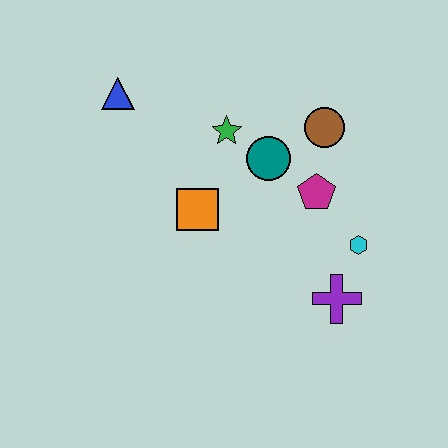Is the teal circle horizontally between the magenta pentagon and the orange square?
Yes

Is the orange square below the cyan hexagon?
No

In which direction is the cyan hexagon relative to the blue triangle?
The cyan hexagon is to the right of the blue triangle.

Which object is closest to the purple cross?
The cyan hexagon is closest to the purple cross.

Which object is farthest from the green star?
The purple cross is farthest from the green star.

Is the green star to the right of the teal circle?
No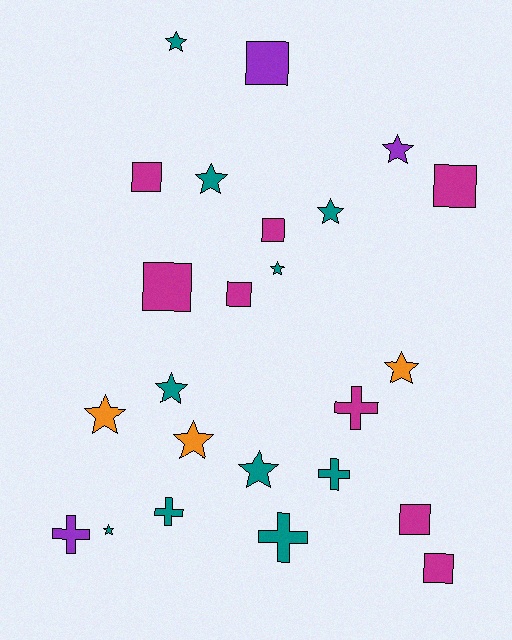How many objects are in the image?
There are 24 objects.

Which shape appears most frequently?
Star, with 11 objects.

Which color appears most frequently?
Teal, with 10 objects.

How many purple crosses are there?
There is 1 purple cross.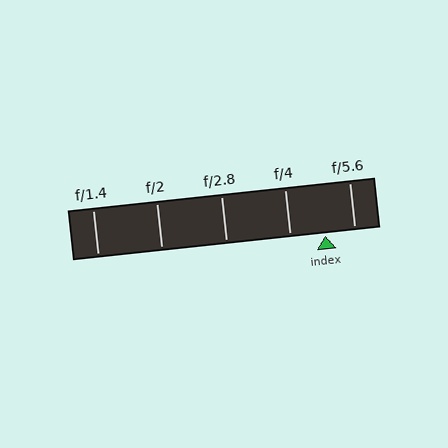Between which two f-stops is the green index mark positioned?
The index mark is between f/4 and f/5.6.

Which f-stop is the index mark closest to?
The index mark is closest to f/5.6.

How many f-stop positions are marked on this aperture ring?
There are 5 f-stop positions marked.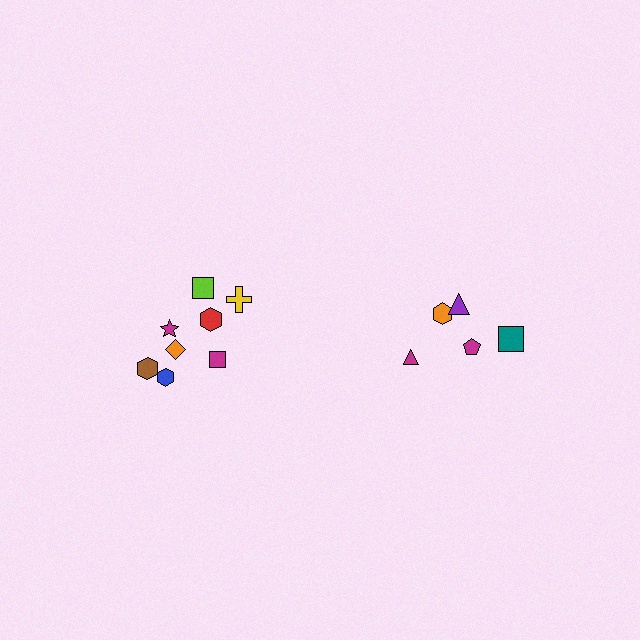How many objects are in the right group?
There are 5 objects.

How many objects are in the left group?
There are 8 objects.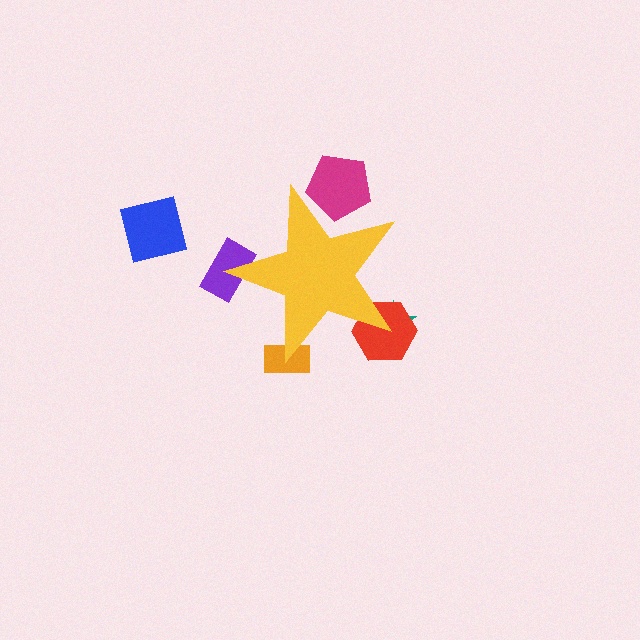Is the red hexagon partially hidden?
Yes, the red hexagon is partially hidden behind the yellow star.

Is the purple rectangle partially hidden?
Yes, the purple rectangle is partially hidden behind the yellow star.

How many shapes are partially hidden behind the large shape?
5 shapes are partially hidden.